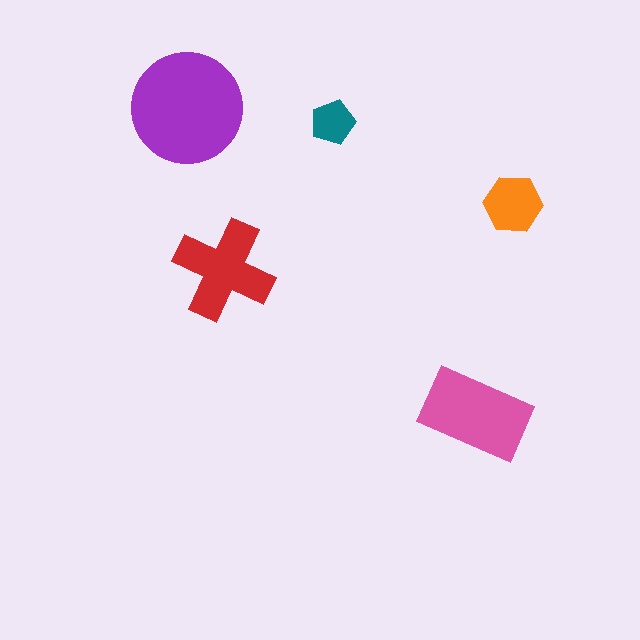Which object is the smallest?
The teal pentagon.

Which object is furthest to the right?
The orange hexagon is rightmost.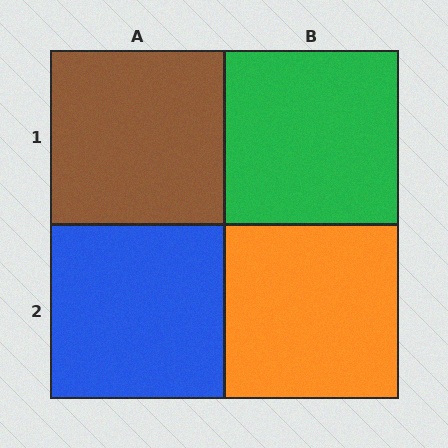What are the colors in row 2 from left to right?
Blue, orange.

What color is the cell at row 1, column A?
Brown.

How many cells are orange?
1 cell is orange.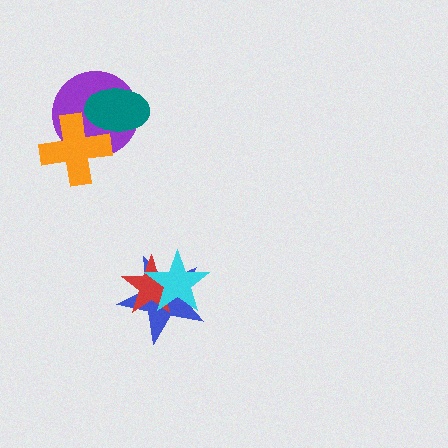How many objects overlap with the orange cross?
2 objects overlap with the orange cross.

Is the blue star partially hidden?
Yes, it is partially covered by another shape.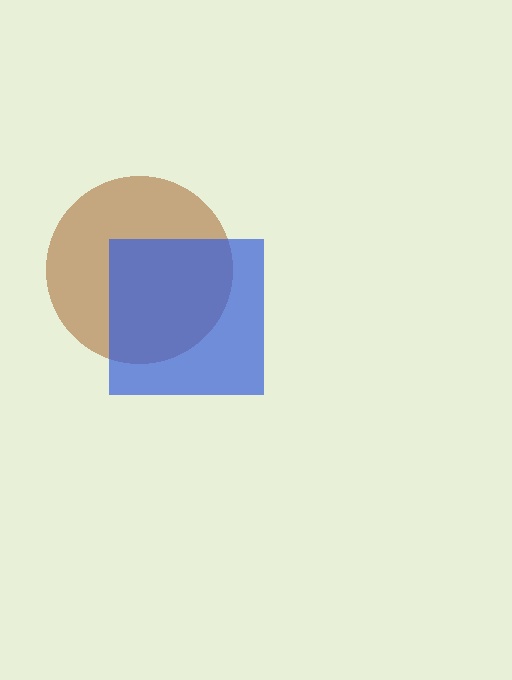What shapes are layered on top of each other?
The layered shapes are: a brown circle, a blue square.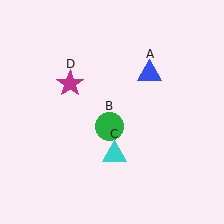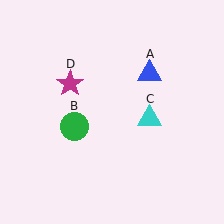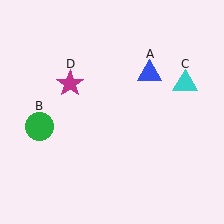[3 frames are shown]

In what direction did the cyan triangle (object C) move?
The cyan triangle (object C) moved up and to the right.